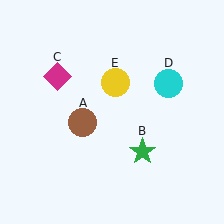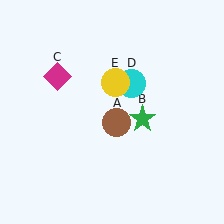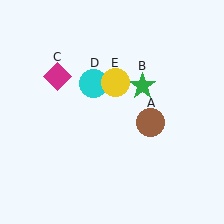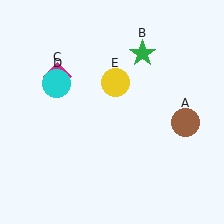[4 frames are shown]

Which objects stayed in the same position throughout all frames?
Magenta diamond (object C) and yellow circle (object E) remained stationary.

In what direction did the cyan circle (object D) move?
The cyan circle (object D) moved left.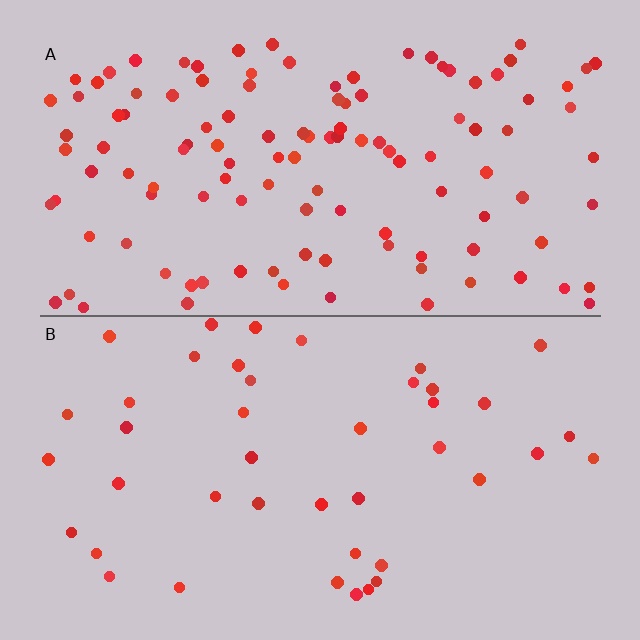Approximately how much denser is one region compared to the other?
Approximately 2.8× — region A over region B.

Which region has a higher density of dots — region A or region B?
A (the top).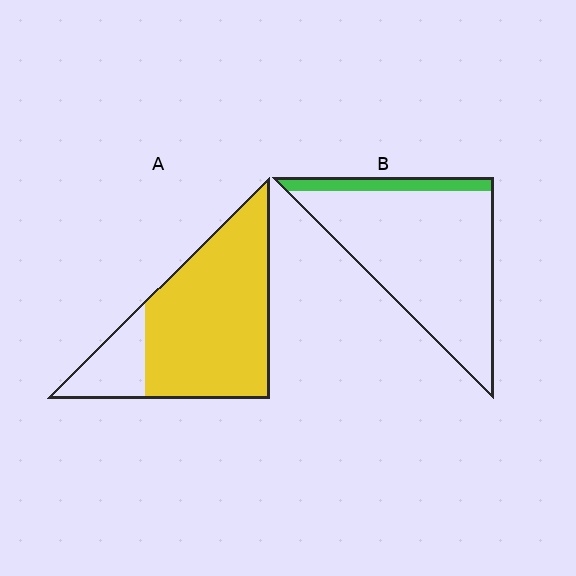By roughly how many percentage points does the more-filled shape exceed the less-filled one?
By roughly 70 percentage points (A over B).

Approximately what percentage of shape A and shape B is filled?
A is approximately 80% and B is approximately 10%.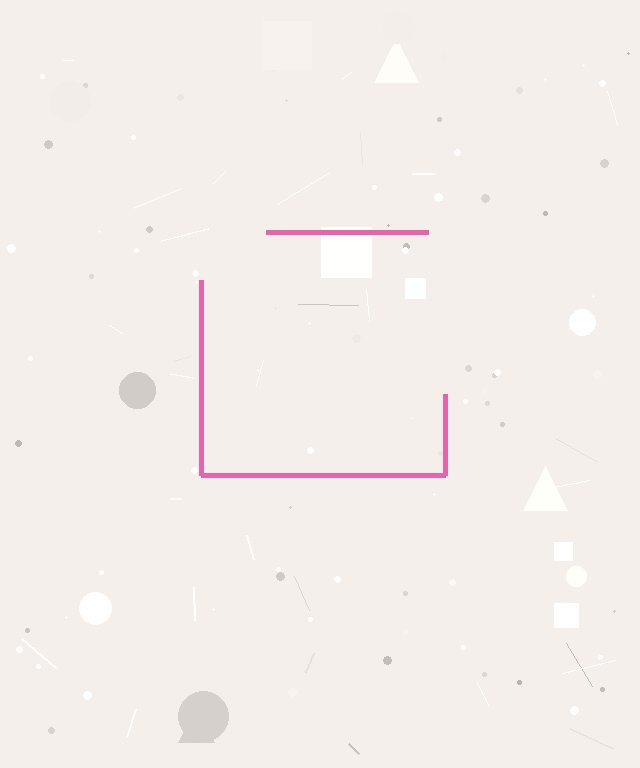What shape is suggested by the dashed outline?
The dashed outline suggests a square.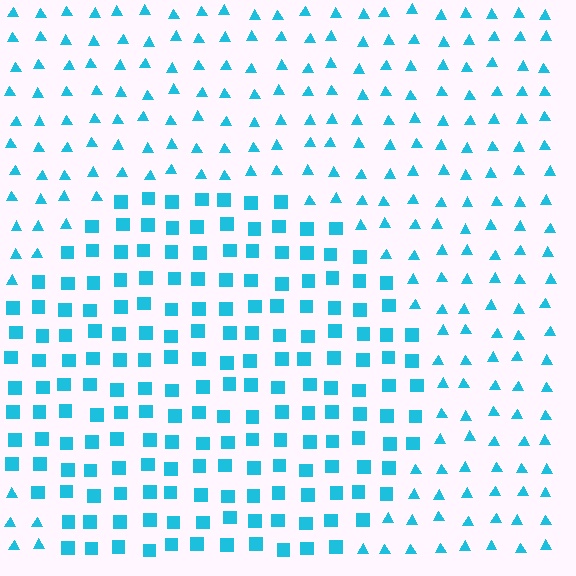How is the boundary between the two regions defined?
The boundary is defined by a change in element shape: squares inside vs. triangles outside. All elements share the same color and spacing.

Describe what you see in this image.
The image is filled with small cyan elements arranged in a uniform grid. A circle-shaped region contains squares, while the surrounding area contains triangles. The boundary is defined purely by the change in element shape.